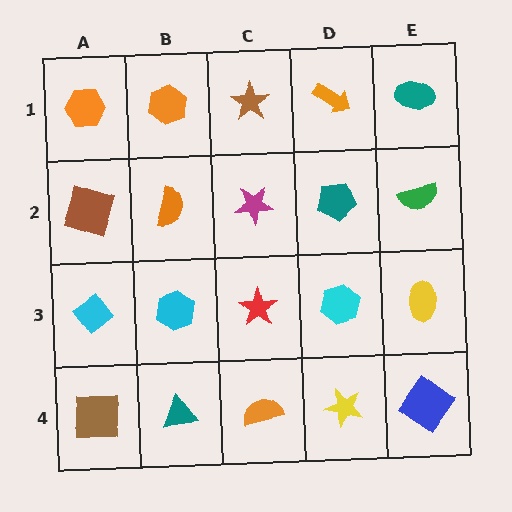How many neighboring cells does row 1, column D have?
3.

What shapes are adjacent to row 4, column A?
A cyan diamond (row 3, column A), a teal triangle (row 4, column B).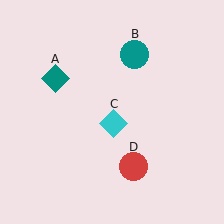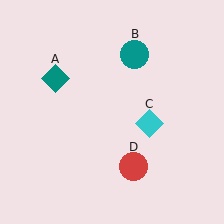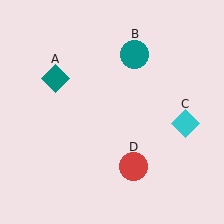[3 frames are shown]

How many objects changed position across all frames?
1 object changed position: cyan diamond (object C).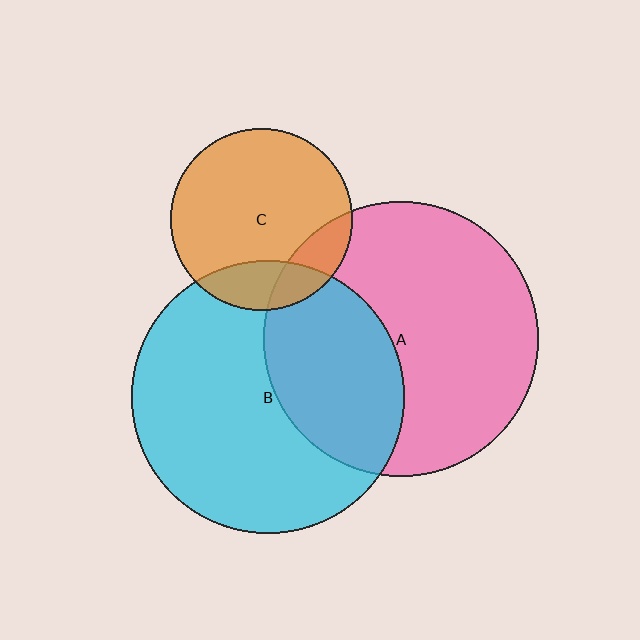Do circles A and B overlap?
Yes.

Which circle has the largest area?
Circle A (pink).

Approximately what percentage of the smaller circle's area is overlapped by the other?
Approximately 35%.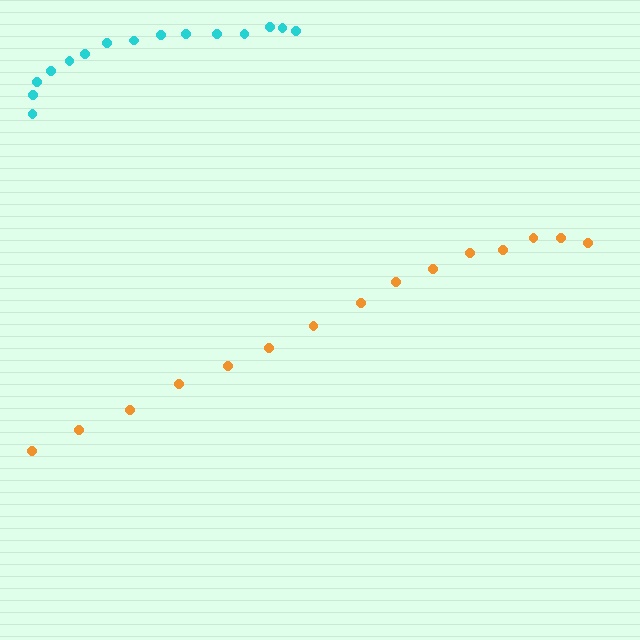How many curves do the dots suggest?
There are 2 distinct paths.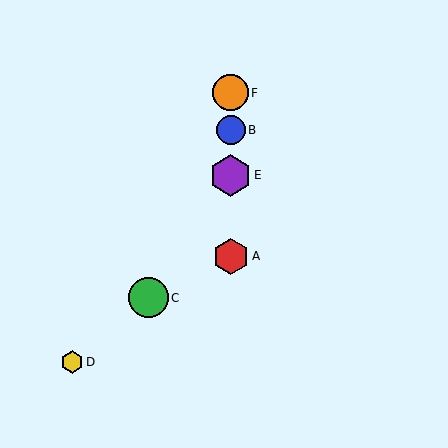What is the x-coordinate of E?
Object E is at x≈231.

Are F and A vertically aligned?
Yes, both are at x≈231.